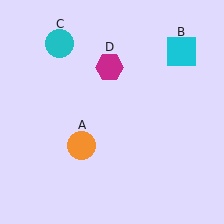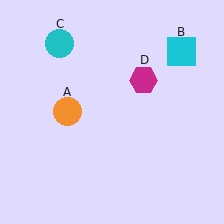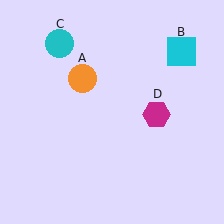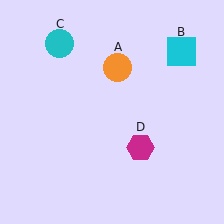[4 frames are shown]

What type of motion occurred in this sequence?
The orange circle (object A), magenta hexagon (object D) rotated clockwise around the center of the scene.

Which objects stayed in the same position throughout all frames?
Cyan square (object B) and cyan circle (object C) remained stationary.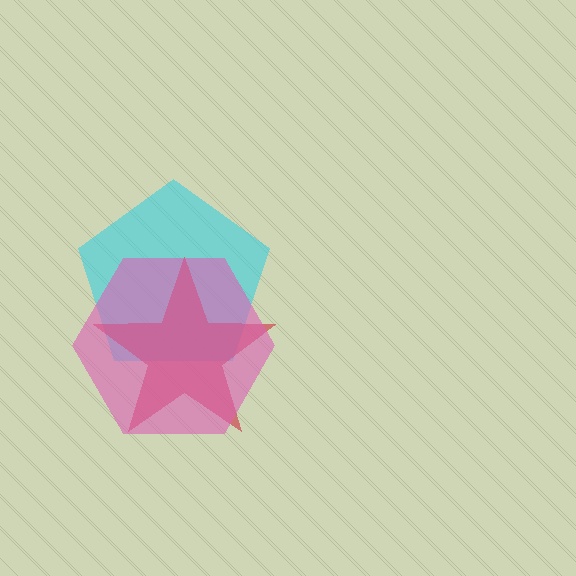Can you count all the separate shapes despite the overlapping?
Yes, there are 3 separate shapes.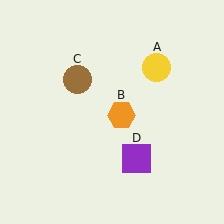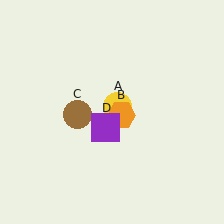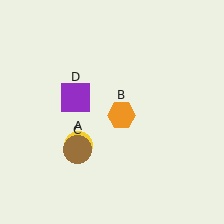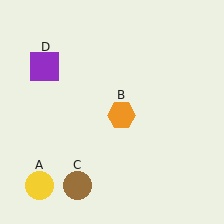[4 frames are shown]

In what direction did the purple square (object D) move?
The purple square (object D) moved up and to the left.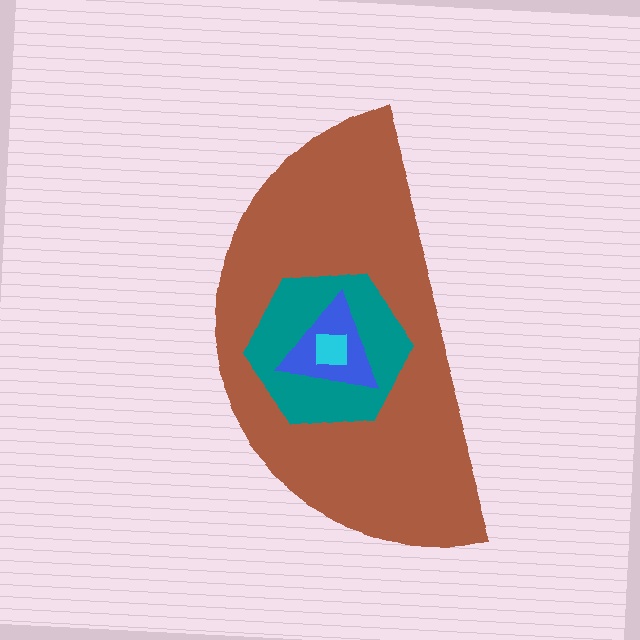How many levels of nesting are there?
4.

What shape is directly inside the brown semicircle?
The teal hexagon.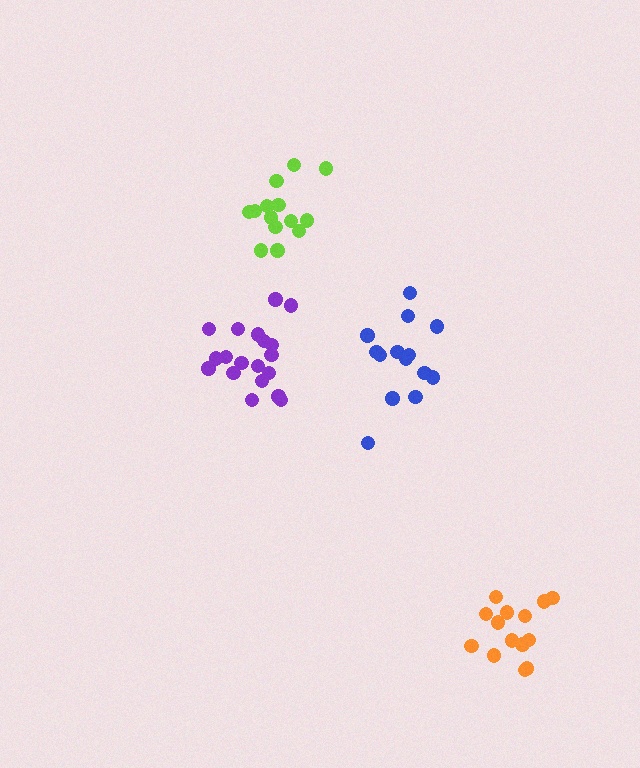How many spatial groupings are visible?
There are 4 spatial groupings.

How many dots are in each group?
Group 1: 14 dots, Group 2: 14 dots, Group 3: 19 dots, Group 4: 14 dots (61 total).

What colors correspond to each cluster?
The clusters are colored: lime, blue, purple, orange.